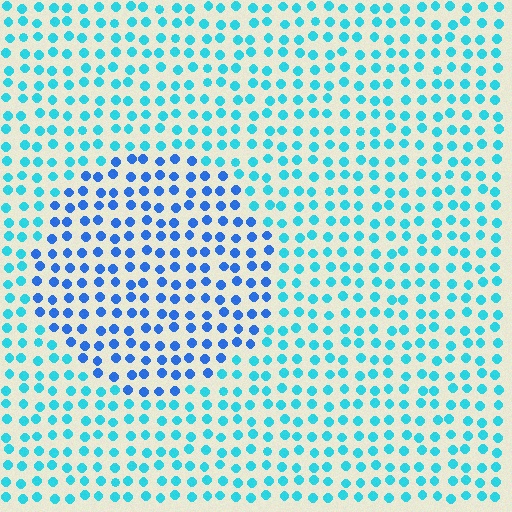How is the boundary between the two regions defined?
The boundary is defined purely by a slight shift in hue (about 34 degrees). Spacing, size, and orientation are identical on both sides.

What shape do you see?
I see a circle.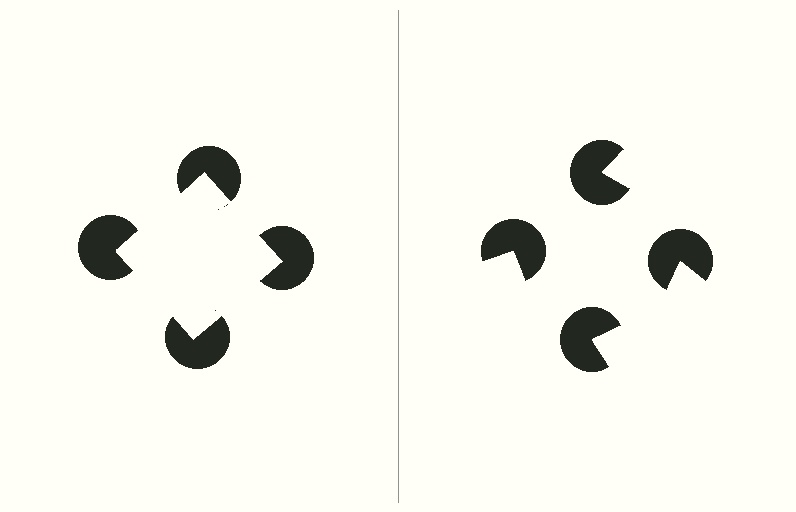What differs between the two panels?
The pac-man discs are positioned identically on both sides; only the wedge orientations differ. On the left they align to a square; on the right they are misaligned.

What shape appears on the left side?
An illusory square.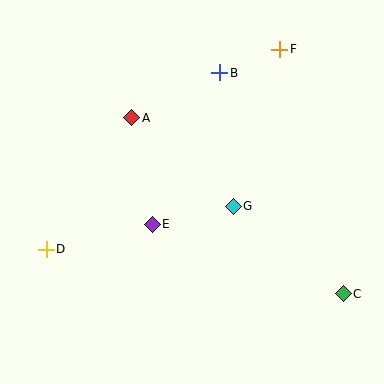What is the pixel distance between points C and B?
The distance between C and B is 253 pixels.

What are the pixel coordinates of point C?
Point C is at (343, 294).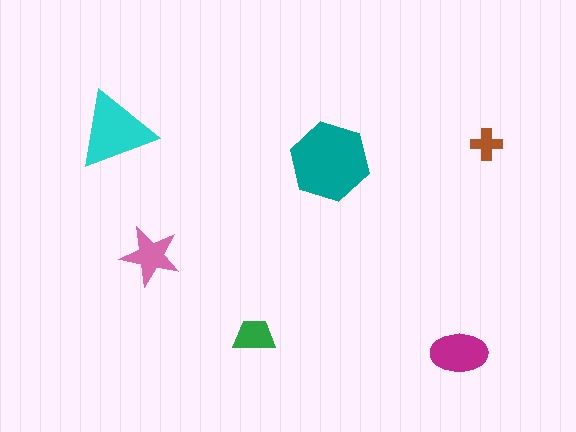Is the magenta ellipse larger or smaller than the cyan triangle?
Smaller.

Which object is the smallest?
The brown cross.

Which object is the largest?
The teal hexagon.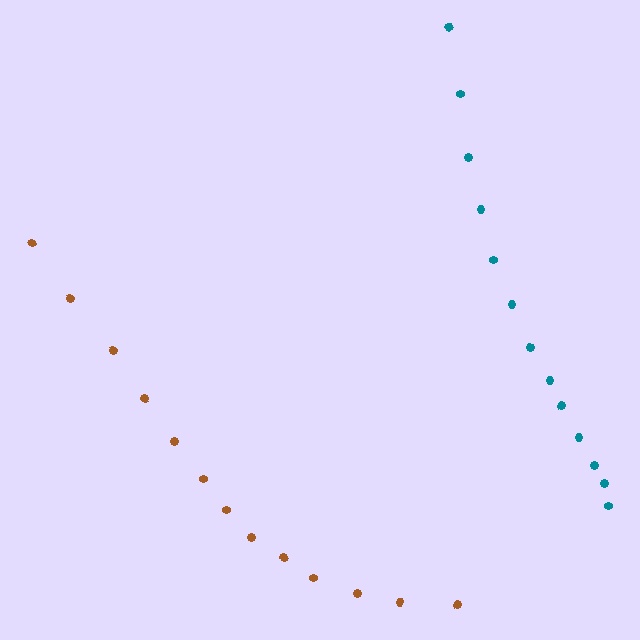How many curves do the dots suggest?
There are 2 distinct paths.